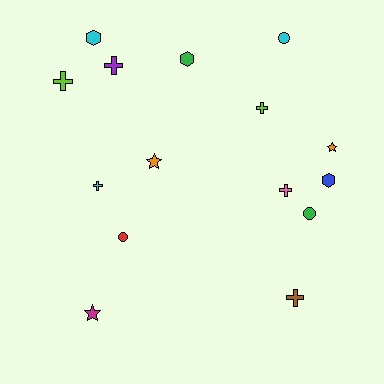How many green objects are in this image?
There are 2 green objects.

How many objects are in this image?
There are 15 objects.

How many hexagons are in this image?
There are 3 hexagons.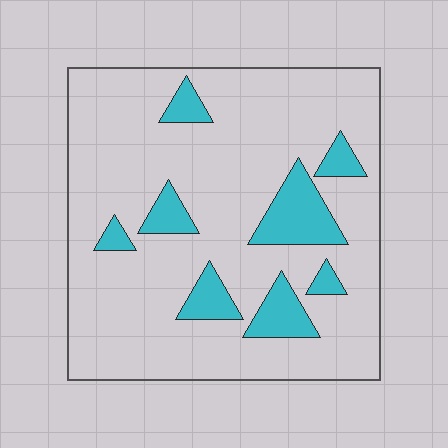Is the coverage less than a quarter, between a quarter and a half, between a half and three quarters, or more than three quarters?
Less than a quarter.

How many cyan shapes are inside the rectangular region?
8.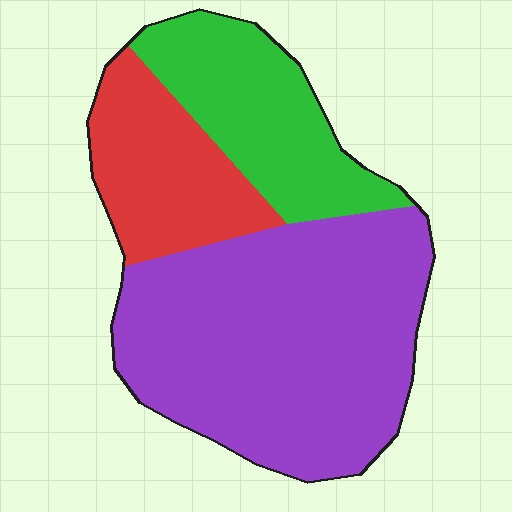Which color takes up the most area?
Purple, at roughly 55%.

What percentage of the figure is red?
Red covers around 20% of the figure.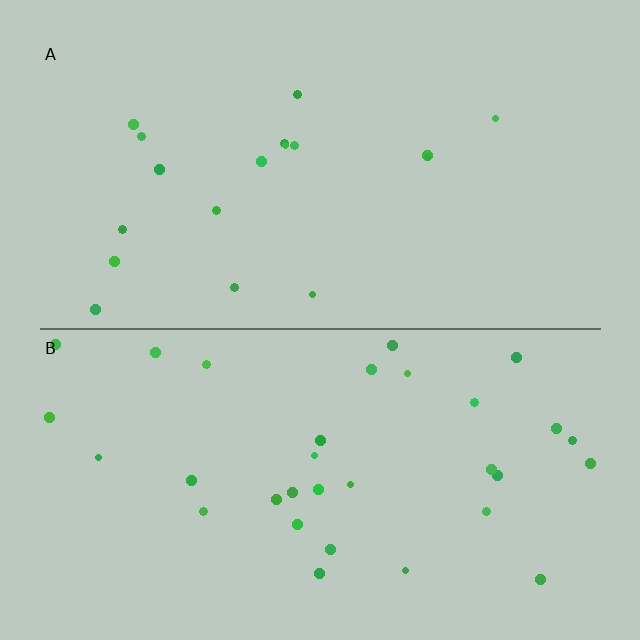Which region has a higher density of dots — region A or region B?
B (the bottom).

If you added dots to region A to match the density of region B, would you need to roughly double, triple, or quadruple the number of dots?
Approximately double.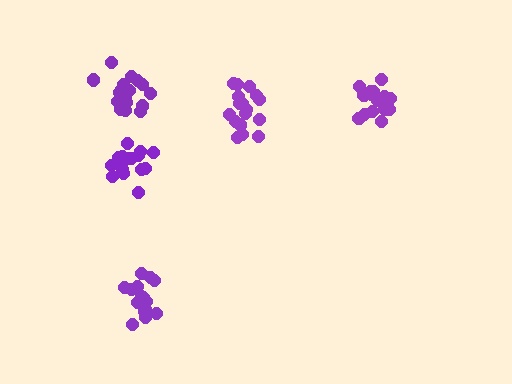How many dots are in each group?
Group 1: 17 dots, Group 2: 17 dots, Group 3: 17 dots, Group 4: 18 dots, Group 5: 18 dots (87 total).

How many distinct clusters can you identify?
There are 5 distinct clusters.